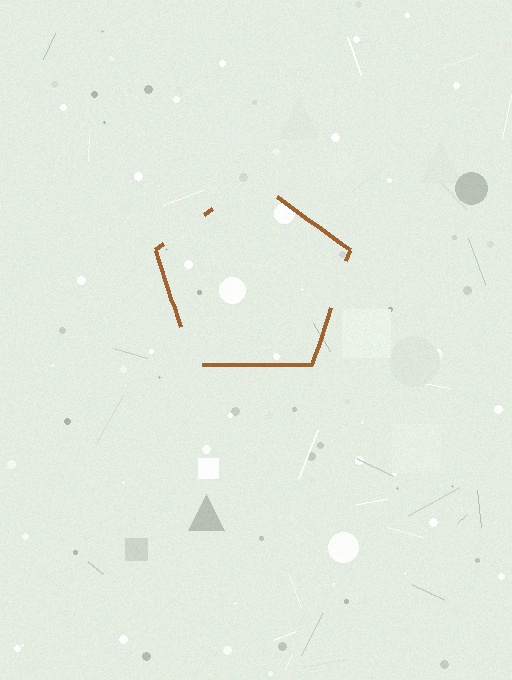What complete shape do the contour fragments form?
The contour fragments form a pentagon.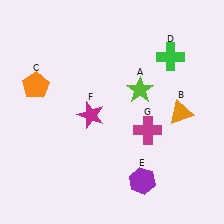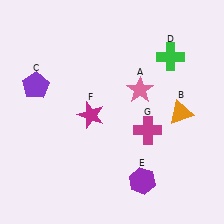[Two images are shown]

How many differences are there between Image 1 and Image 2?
There are 2 differences between the two images.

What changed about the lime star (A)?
In Image 1, A is lime. In Image 2, it changed to pink.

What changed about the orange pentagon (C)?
In Image 1, C is orange. In Image 2, it changed to purple.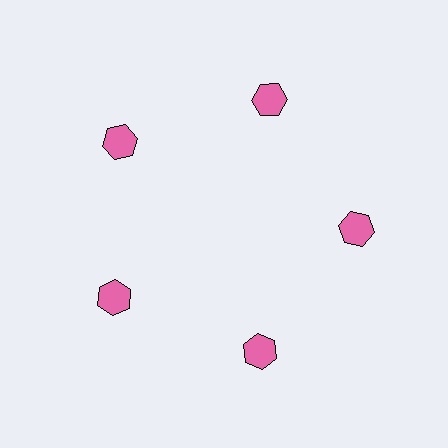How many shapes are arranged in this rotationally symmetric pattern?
There are 5 shapes, arranged in 5 groups of 1.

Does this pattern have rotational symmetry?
Yes, this pattern has 5-fold rotational symmetry. It looks the same after rotating 72 degrees around the center.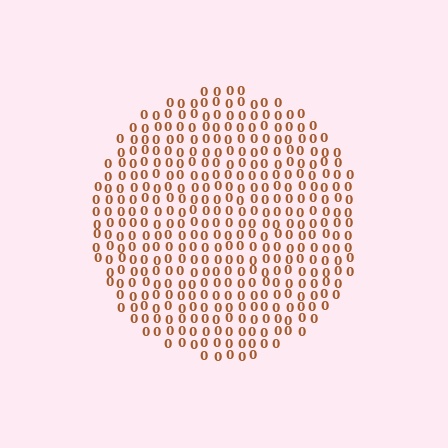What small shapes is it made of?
It is made of small digit 0's.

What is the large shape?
The large shape is a circle.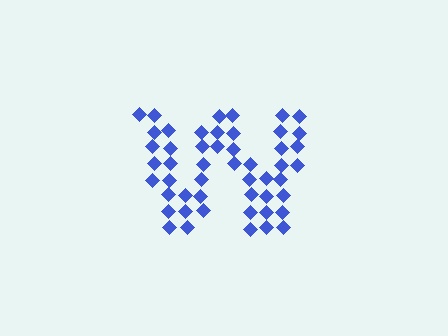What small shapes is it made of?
It is made of small diamonds.